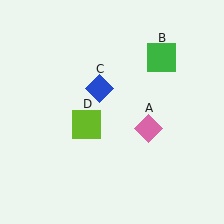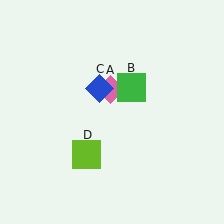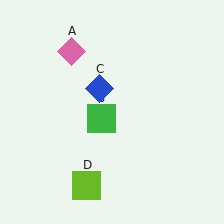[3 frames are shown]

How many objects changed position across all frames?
3 objects changed position: pink diamond (object A), green square (object B), lime square (object D).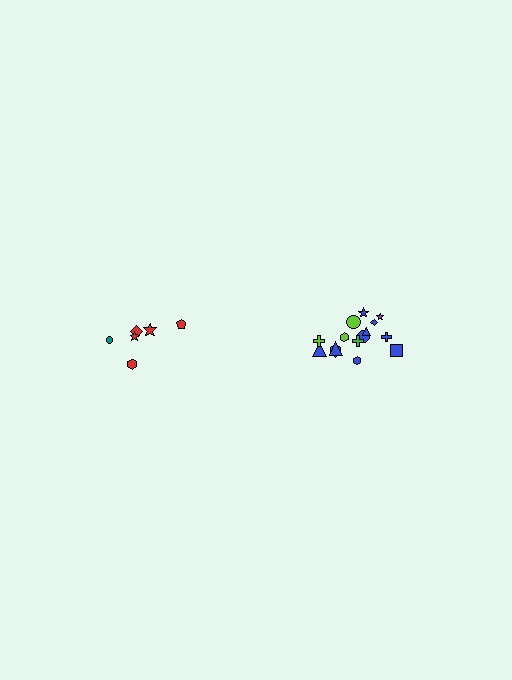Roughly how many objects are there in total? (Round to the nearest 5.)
Roughly 20 objects in total.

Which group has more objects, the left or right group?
The right group.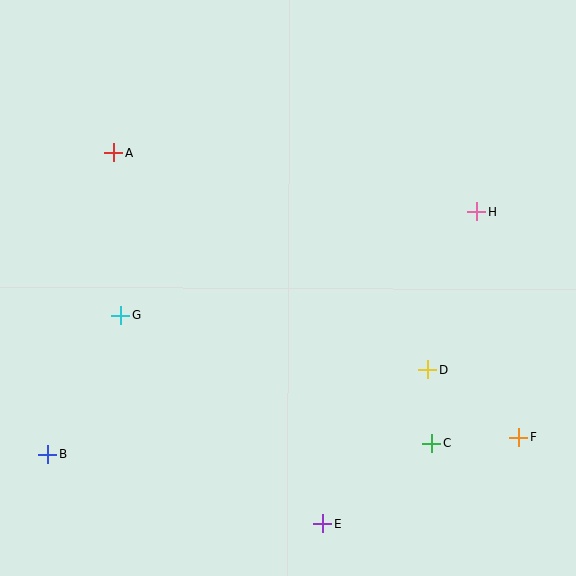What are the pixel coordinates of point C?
Point C is at (432, 443).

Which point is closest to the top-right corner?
Point H is closest to the top-right corner.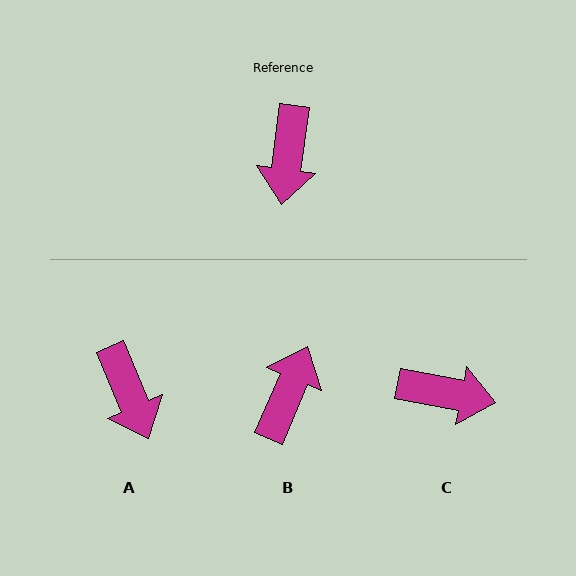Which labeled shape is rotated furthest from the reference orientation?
B, about 165 degrees away.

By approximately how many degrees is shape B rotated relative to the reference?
Approximately 165 degrees counter-clockwise.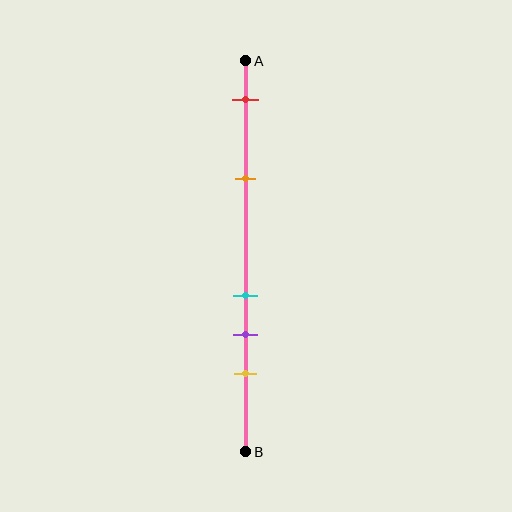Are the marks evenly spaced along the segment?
No, the marks are not evenly spaced.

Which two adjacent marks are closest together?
The cyan and purple marks are the closest adjacent pair.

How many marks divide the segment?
There are 5 marks dividing the segment.